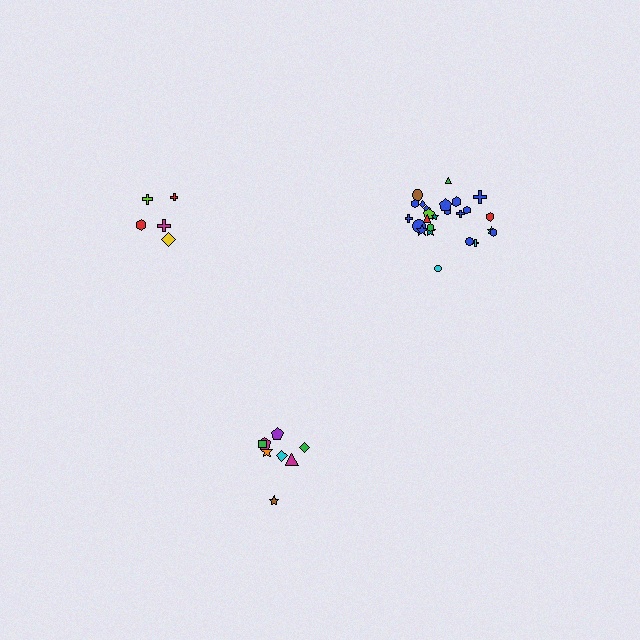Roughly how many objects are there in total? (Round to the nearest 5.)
Roughly 40 objects in total.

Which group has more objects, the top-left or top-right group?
The top-right group.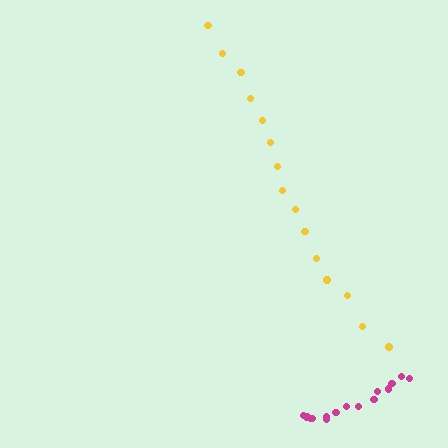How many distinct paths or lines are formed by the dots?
There are 2 distinct paths.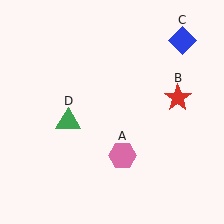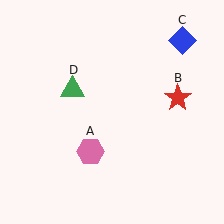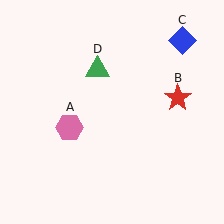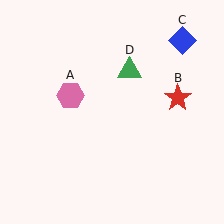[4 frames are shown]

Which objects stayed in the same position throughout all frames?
Red star (object B) and blue diamond (object C) remained stationary.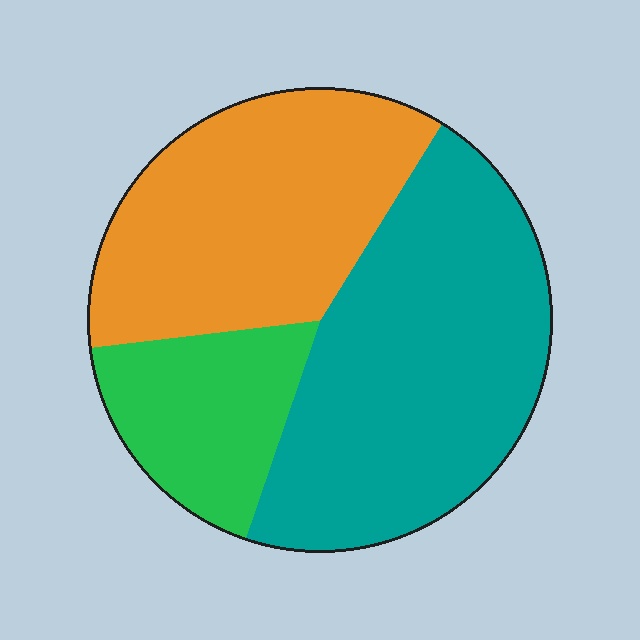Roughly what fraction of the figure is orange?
Orange covers 36% of the figure.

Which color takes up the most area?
Teal, at roughly 45%.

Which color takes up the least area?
Green, at roughly 20%.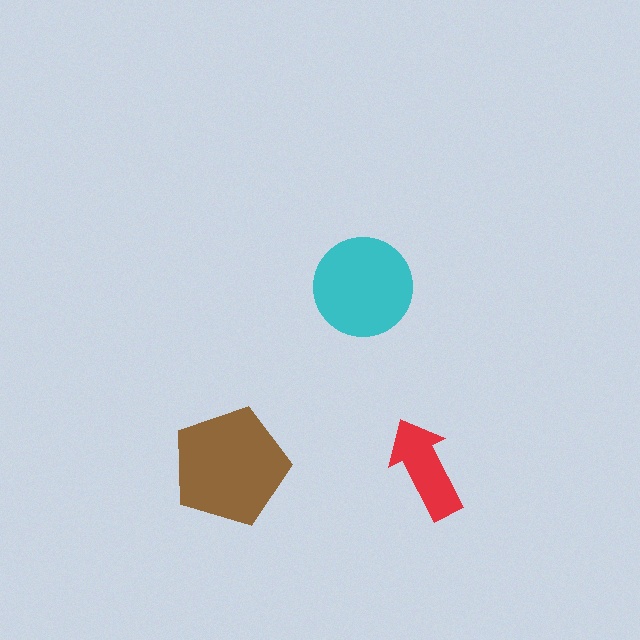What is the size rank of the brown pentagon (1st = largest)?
1st.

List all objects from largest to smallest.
The brown pentagon, the cyan circle, the red arrow.